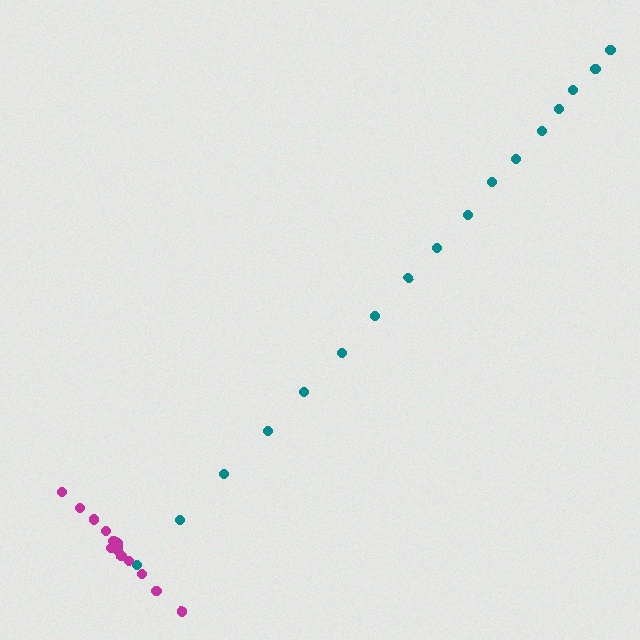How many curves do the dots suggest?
There are 2 distinct paths.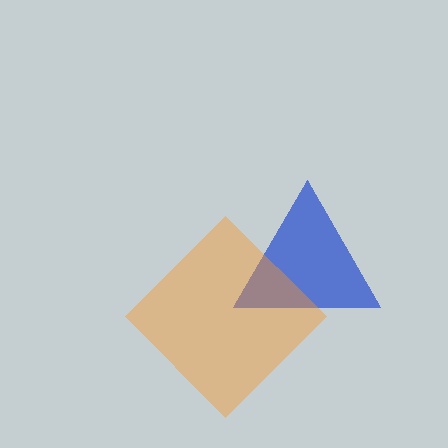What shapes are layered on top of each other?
The layered shapes are: a blue triangle, an orange diamond.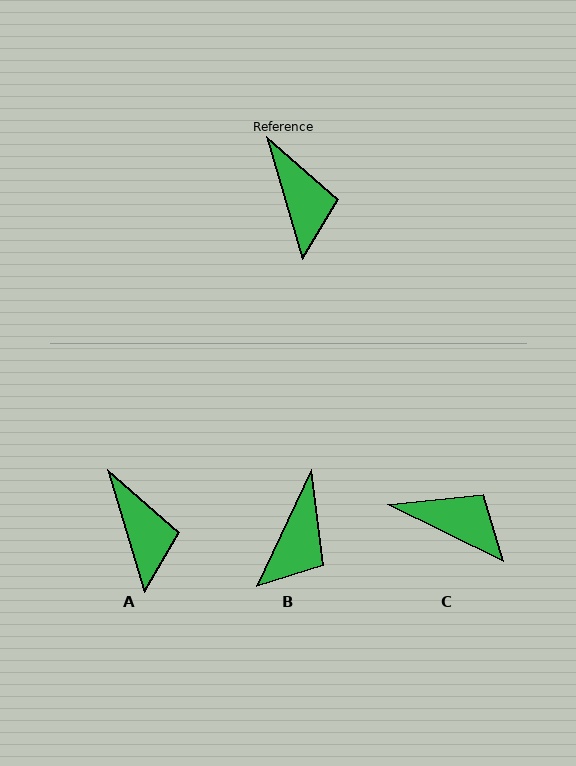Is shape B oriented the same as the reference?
No, it is off by about 42 degrees.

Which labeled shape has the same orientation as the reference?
A.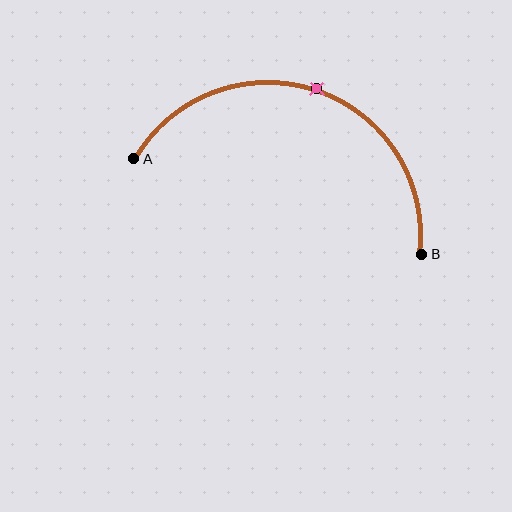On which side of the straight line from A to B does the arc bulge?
The arc bulges above the straight line connecting A and B.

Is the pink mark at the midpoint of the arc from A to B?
Yes. The pink mark lies on the arc at equal arc-length from both A and B — it is the arc midpoint.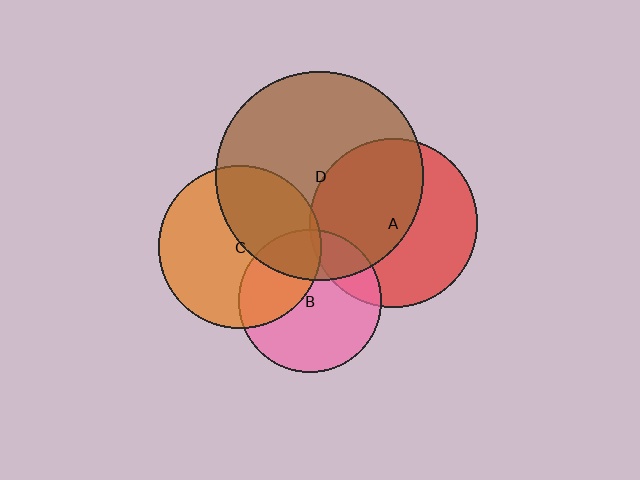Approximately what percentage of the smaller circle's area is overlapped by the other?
Approximately 35%.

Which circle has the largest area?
Circle D (brown).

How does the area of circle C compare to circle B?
Approximately 1.3 times.